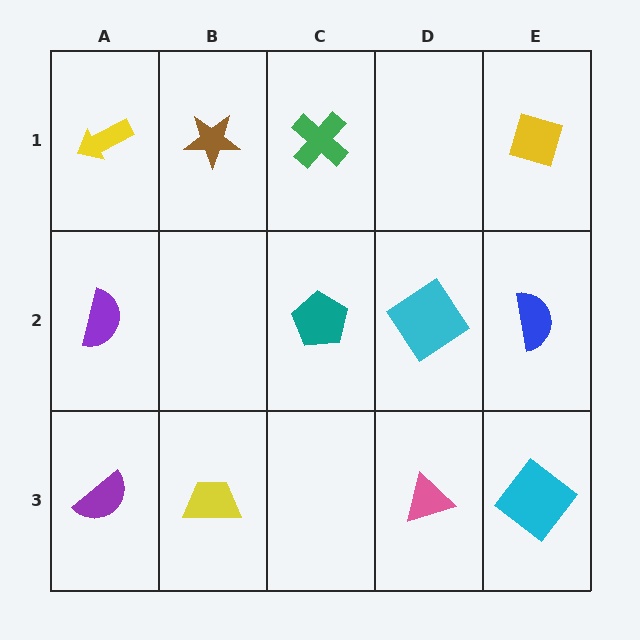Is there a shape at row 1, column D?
No, that cell is empty.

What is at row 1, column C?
A green cross.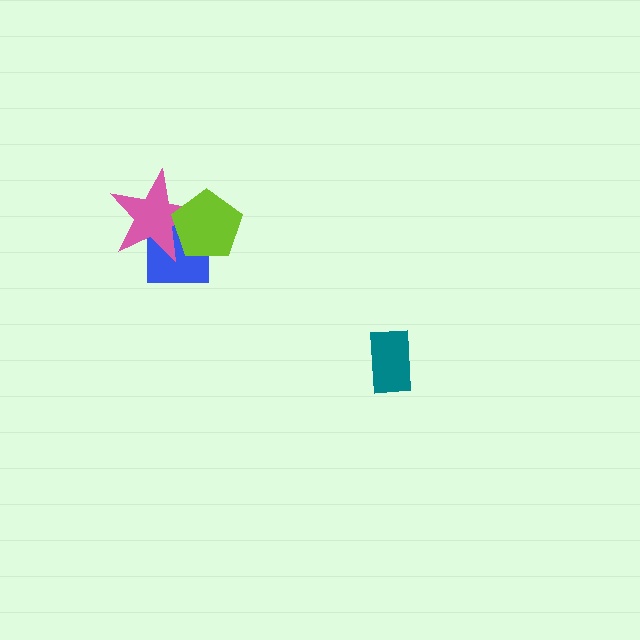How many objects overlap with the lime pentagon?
2 objects overlap with the lime pentagon.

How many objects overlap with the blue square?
2 objects overlap with the blue square.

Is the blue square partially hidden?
Yes, it is partially covered by another shape.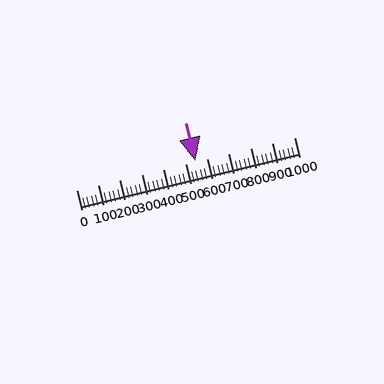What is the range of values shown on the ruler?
The ruler shows values from 0 to 1000.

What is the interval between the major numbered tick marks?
The major tick marks are spaced 100 units apart.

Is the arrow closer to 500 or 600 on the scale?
The arrow is closer to 500.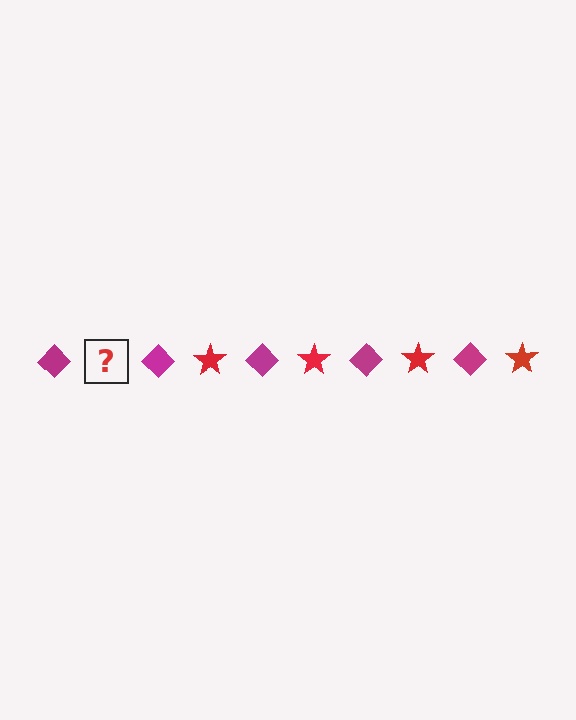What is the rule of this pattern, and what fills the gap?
The rule is that the pattern alternates between magenta diamond and red star. The gap should be filled with a red star.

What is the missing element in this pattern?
The missing element is a red star.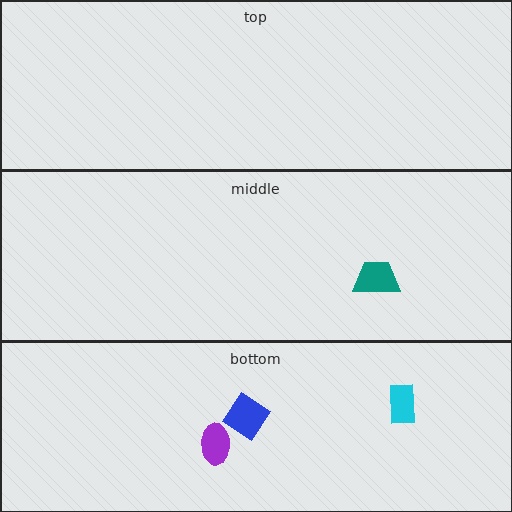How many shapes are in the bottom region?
3.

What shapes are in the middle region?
The teal trapezoid.